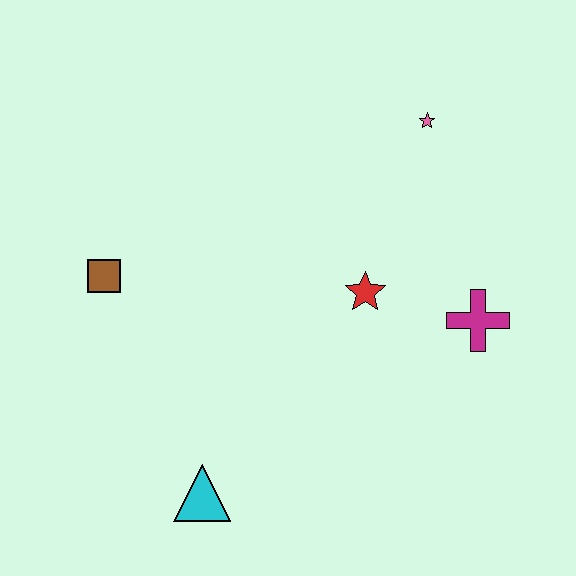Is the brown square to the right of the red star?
No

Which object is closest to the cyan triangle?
The brown square is closest to the cyan triangle.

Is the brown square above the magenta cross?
Yes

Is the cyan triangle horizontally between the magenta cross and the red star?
No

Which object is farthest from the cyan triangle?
The pink star is farthest from the cyan triangle.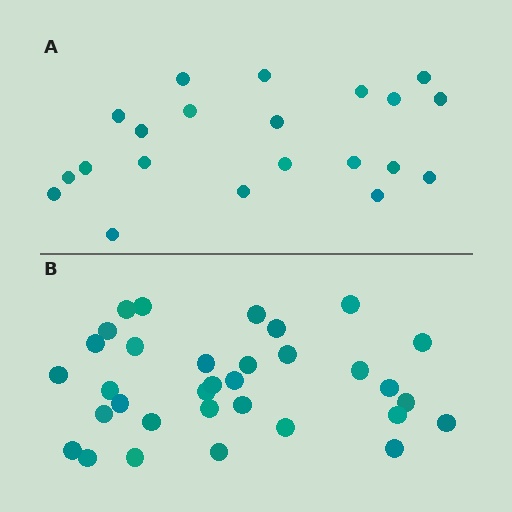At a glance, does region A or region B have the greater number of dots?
Region B (the bottom region) has more dots.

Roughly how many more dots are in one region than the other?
Region B has roughly 12 or so more dots than region A.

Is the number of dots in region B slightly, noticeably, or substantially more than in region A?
Region B has substantially more. The ratio is roughly 1.6 to 1.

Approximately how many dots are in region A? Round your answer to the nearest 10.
About 20 dots. (The exact count is 21, which rounds to 20.)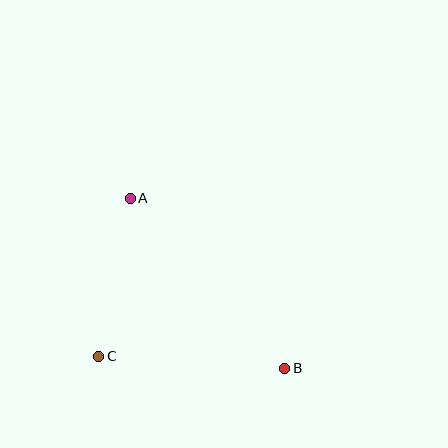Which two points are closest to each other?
Points A and C are closest to each other.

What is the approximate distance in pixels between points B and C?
The distance between B and C is approximately 186 pixels.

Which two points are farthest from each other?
Points A and B are farthest from each other.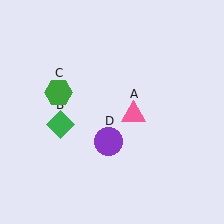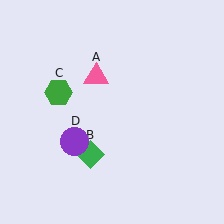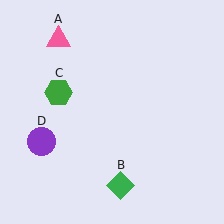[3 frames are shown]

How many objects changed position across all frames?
3 objects changed position: pink triangle (object A), green diamond (object B), purple circle (object D).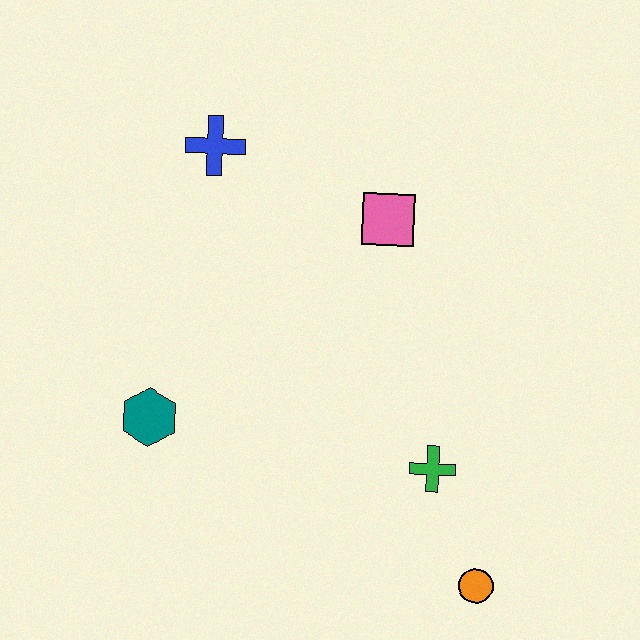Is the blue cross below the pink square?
No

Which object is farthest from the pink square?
The orange circle is farthest from the pink square.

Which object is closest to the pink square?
The blue cross is closest to the pink square.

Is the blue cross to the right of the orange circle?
No